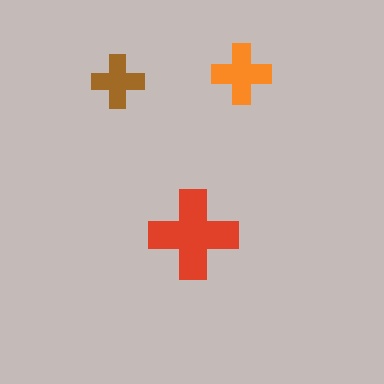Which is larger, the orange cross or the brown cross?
The orange one.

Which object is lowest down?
The red cross is bottommost.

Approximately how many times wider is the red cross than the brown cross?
About 1.5 times wider.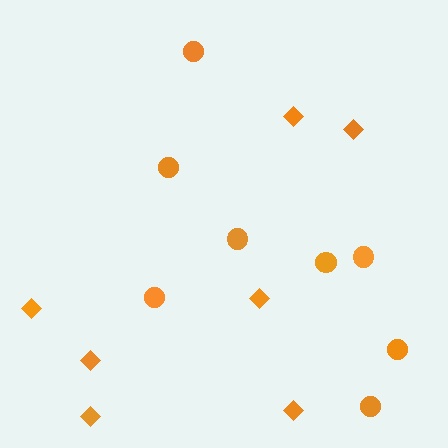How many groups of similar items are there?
There are 2 groups: one group of circles (8) and one group of diamonds (7).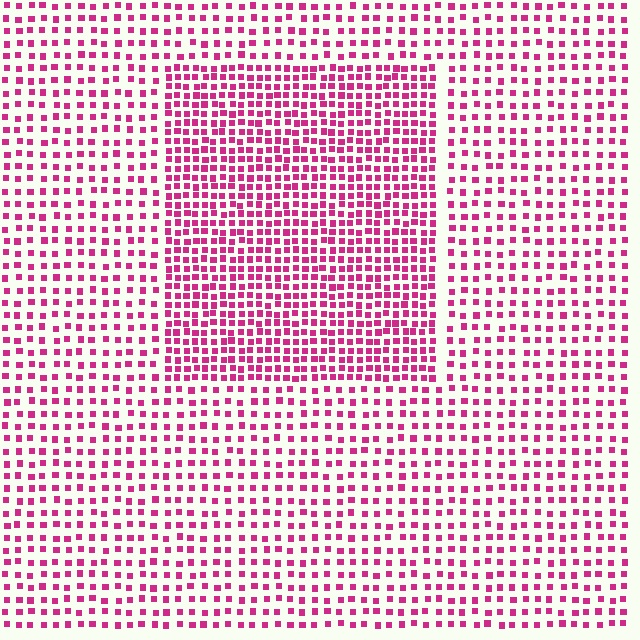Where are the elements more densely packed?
The elements are more densely packed inside the rectangle boundary.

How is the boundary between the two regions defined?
The boundary is defined by a change in element density (approximately 1.8x ratio). All elements are the same color, size, and shape.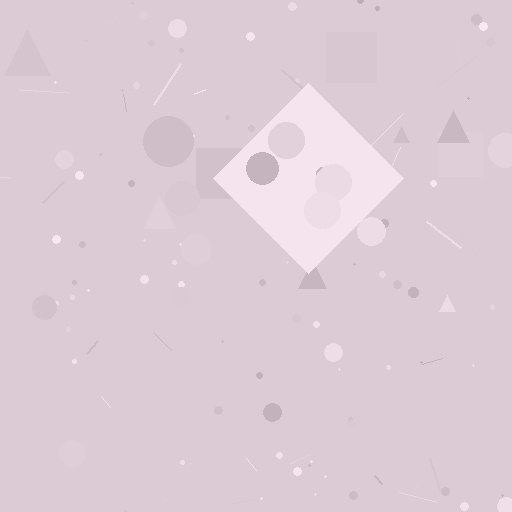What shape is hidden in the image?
A diamond is hidden in the image.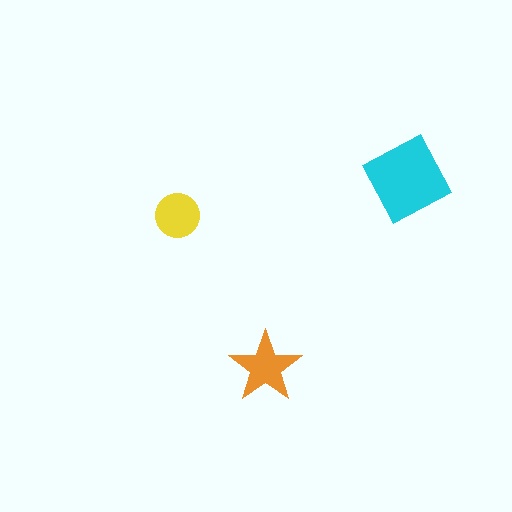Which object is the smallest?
The yellow circle.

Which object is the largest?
The cyan diamond.